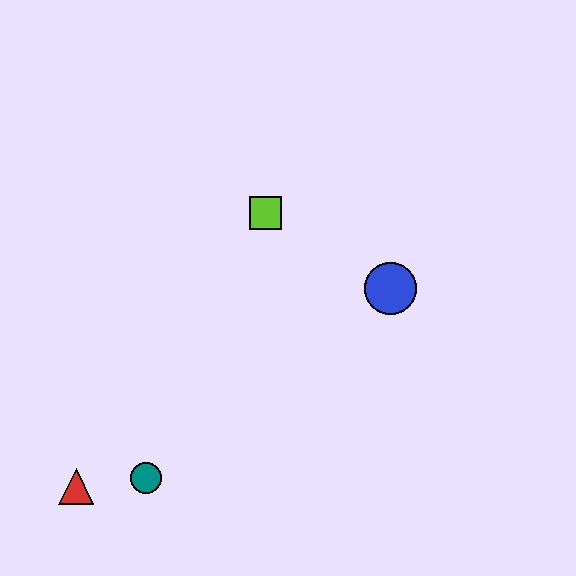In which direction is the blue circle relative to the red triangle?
The blue circle is to the right of the red triangle.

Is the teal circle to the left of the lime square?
Yes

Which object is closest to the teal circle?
The red triangle is closest to the teal circle.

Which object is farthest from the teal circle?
The blue circle is farthest from the teal circle.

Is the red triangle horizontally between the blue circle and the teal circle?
No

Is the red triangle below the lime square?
Yes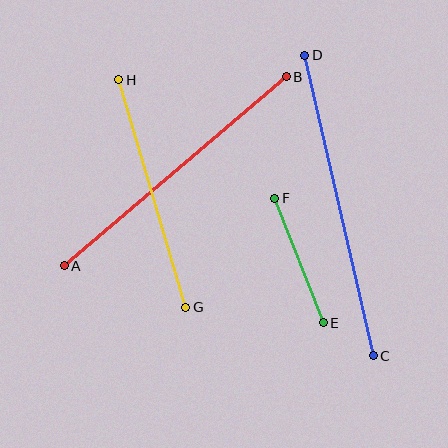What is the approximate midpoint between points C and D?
The midpoint is at approximately (339, 205) pixels.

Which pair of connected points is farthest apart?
Points C and D are farthest apart.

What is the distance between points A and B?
The distance is approximately 291 pixels.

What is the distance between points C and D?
The distance is approximately 308 pixels.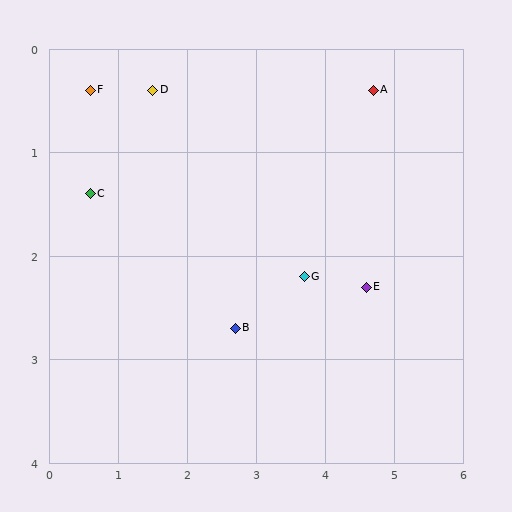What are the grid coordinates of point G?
Point G is at approximately (3.7, 2.2).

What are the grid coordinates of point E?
Point E is at approximately (4.6, 2.3).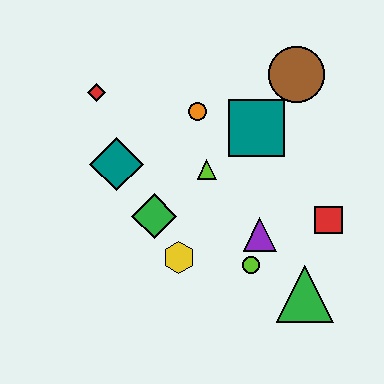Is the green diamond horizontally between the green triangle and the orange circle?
No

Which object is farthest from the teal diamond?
The green triangle is farthest from the teal diamond.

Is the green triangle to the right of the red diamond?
Yes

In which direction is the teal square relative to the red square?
The teal square is above the red square.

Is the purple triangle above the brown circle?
No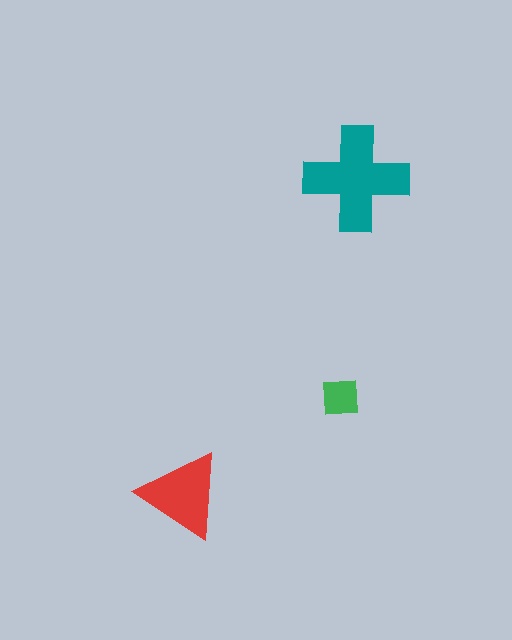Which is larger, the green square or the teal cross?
The teal cross.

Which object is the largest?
The teal cross.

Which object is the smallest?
The green square.